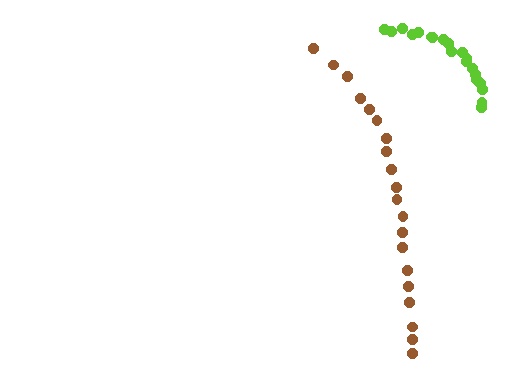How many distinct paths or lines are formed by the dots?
There are 2 distinct paths.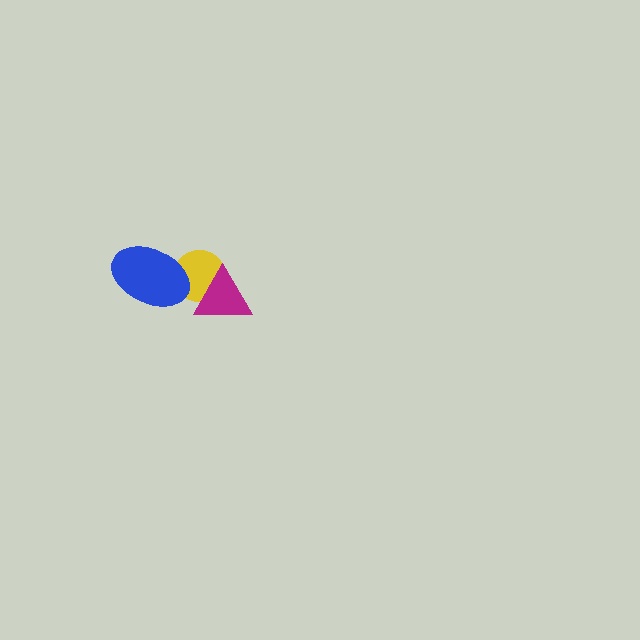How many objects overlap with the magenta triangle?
1 object overlaps with the magenta triangle.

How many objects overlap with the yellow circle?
2 objects overlap with the yellow circle.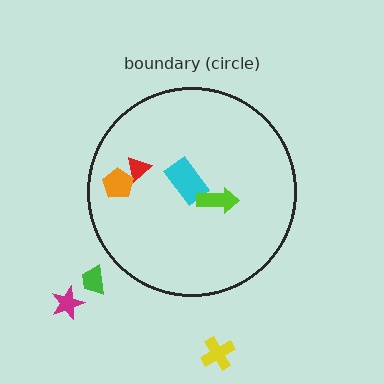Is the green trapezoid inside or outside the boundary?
Outside.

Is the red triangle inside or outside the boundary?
Inside.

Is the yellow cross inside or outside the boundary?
Outside.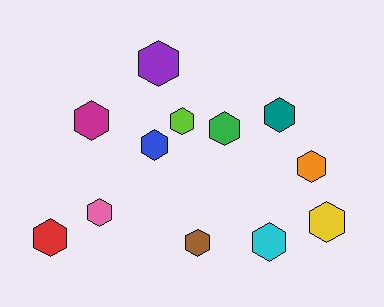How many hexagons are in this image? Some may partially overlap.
There are 12 hexagons.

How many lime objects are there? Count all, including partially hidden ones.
There is 1 lime object.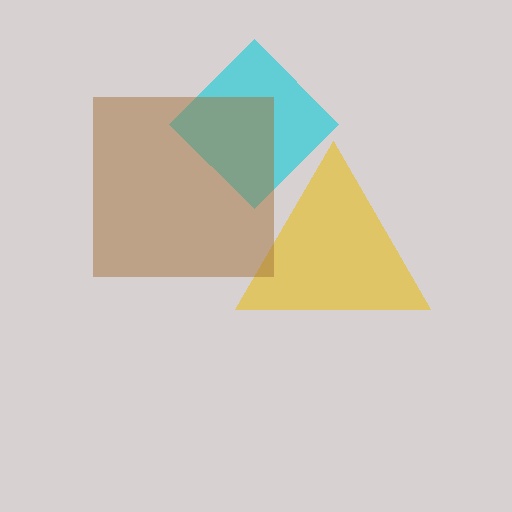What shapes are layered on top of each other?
The layered shapes are: a cyan diamond, a yellow triangle, a brown square.